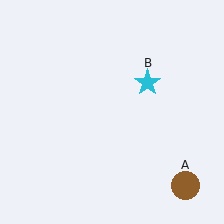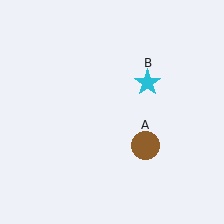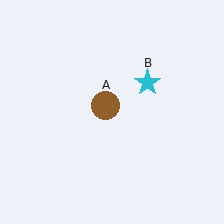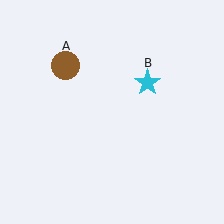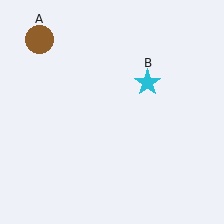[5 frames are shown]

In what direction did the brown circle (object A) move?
The brown circle (object A) moved up and to the left.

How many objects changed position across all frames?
1 object changed position: brown circle (object A).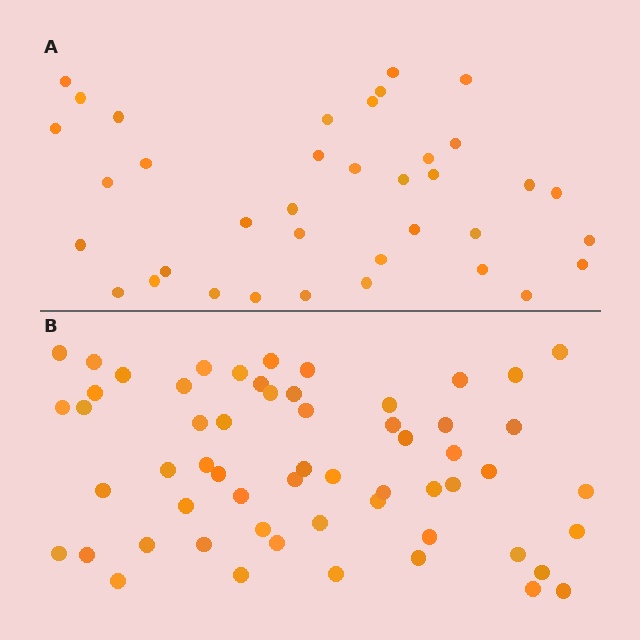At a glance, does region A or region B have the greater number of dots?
Region B (the bottom region) has more dots.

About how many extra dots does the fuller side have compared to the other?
Region B has approximately 20 more dots than region A.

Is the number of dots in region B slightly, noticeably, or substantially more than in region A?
Region B has substantially more. The ratio is roughly 1.6 to 1.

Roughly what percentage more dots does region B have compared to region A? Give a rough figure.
About 55% more.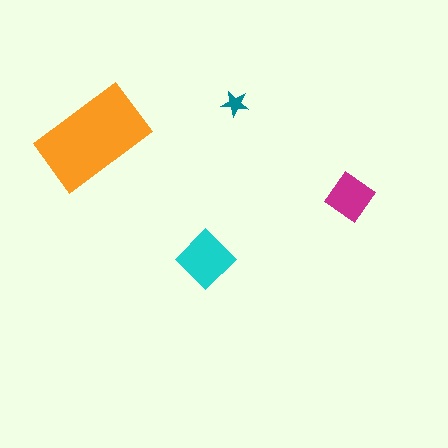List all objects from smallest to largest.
The teal star, the magenta diamond, the cyan diamond, the orange rectangle.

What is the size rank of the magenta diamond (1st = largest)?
3rd.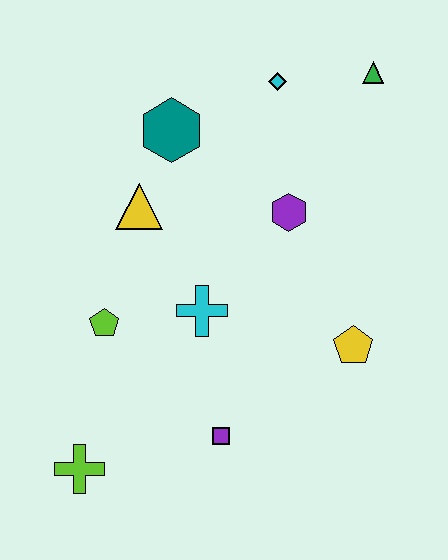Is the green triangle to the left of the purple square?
No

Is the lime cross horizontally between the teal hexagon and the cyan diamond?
No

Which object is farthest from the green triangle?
The lime cross is farthest from the green triangle.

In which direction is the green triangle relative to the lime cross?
The green triangle is above the lime cross.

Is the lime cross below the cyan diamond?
Yes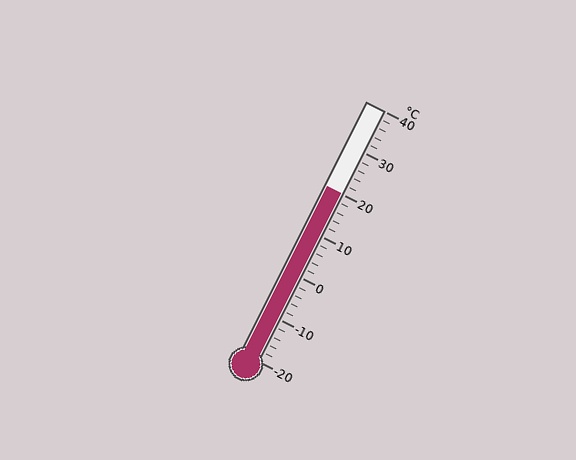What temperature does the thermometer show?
The thermometer shows approximately 20°C.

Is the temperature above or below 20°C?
The temperature is at 20°C.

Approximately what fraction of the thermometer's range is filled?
The thermometer is filled to approximately 65% of its range.